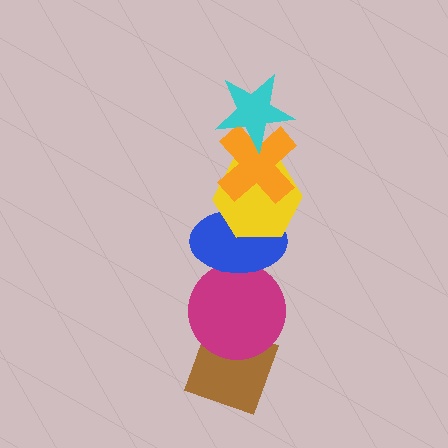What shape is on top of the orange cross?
The cyan star is on top of the orange cross.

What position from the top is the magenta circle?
The magenta circle is 5th from the top.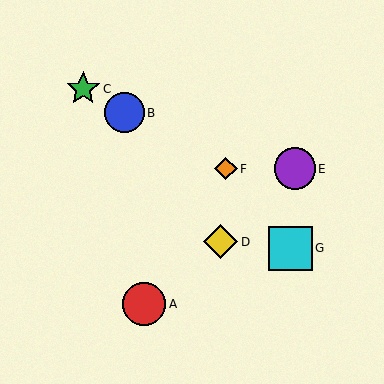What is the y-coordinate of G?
Object G is at y≈248.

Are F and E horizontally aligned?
Yes, both are at y≈169.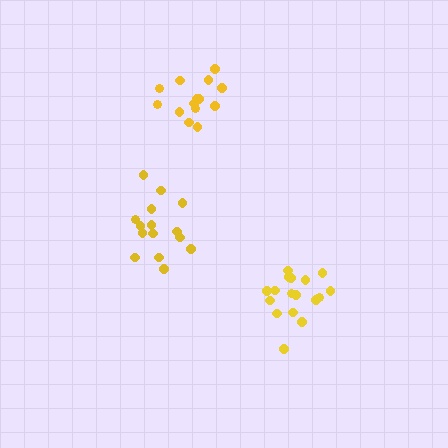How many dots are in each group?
Group 1: 14 dots, Group 2: 15 dots, Group 3: 17 dots (46 total).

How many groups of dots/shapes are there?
There are 3 groups.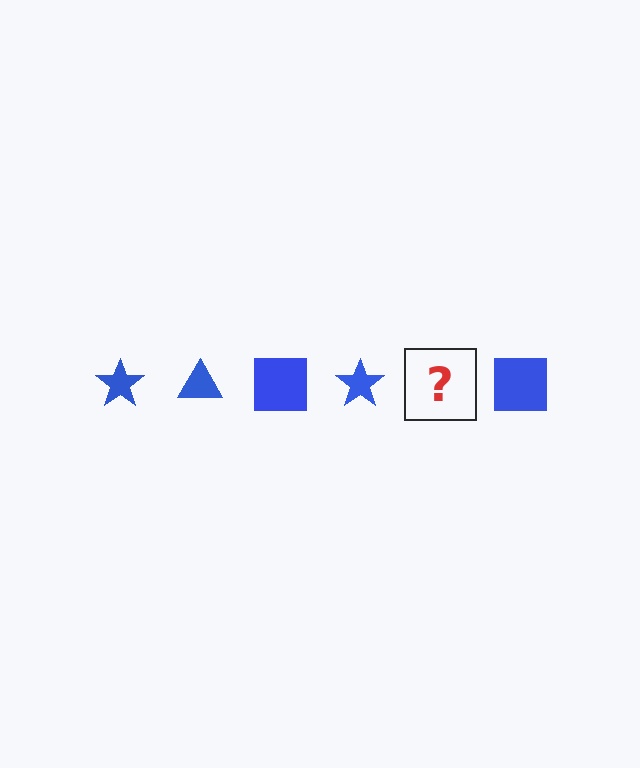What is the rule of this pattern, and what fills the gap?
The rule is that the pattern cycles through star, triangle, square shapes in blue. The gap should be filled with a blue triangle.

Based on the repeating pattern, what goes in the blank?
The blank should be a blue triangle.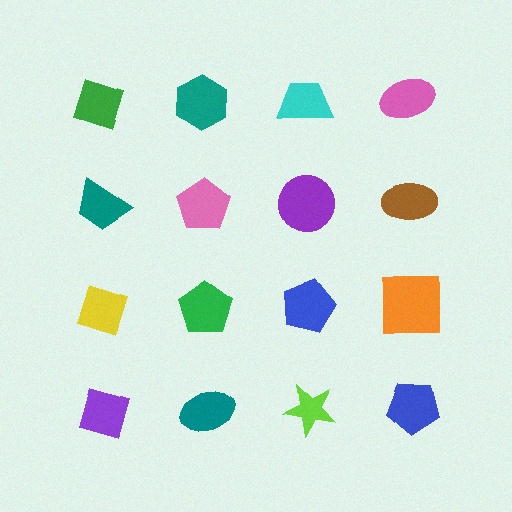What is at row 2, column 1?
A teal trapezoid.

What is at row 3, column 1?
A yellow diamond.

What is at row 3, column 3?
A blue pentagon.